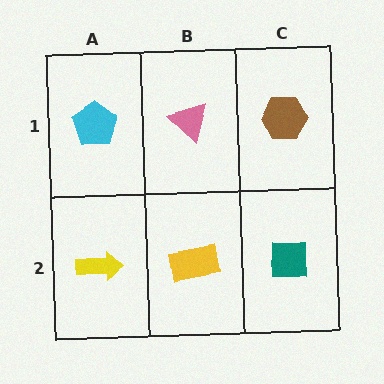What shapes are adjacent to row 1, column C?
A teal square (row 2, column C), a pink triangle (row 1, column B).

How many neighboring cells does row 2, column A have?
2.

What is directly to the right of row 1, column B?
A brown hexagon.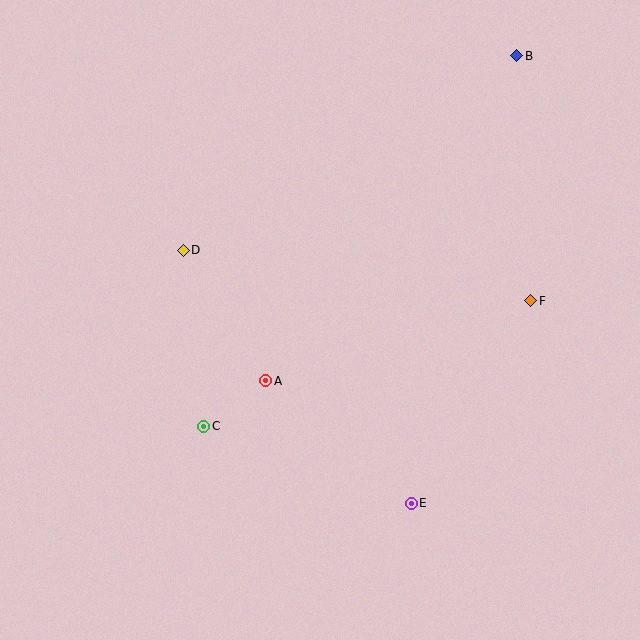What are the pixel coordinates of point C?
Point C is at (203, 426).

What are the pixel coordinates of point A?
Point A is at (266, 381).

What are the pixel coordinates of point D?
Point D is at (183, 250).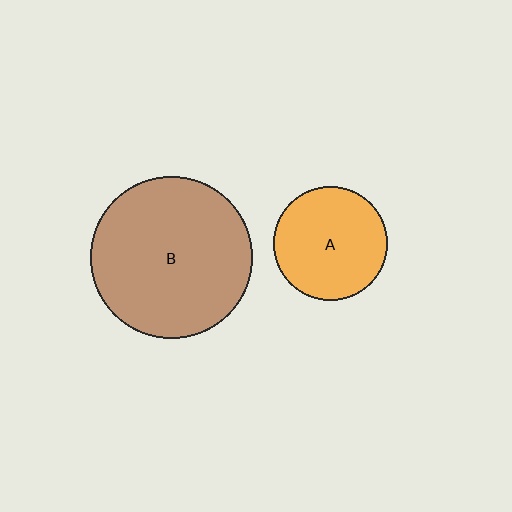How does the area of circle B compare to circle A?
Approximately 2.1 times.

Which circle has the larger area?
Circle B (brown).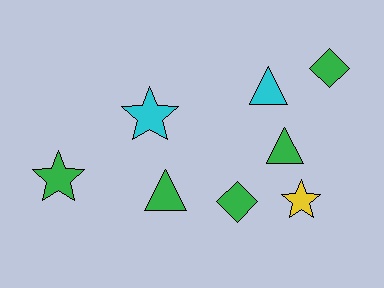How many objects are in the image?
There are 8 objects.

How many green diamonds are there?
There are 2 green diamonds.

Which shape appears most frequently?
Star, with 3 objects.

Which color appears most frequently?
Green, with 5 objects.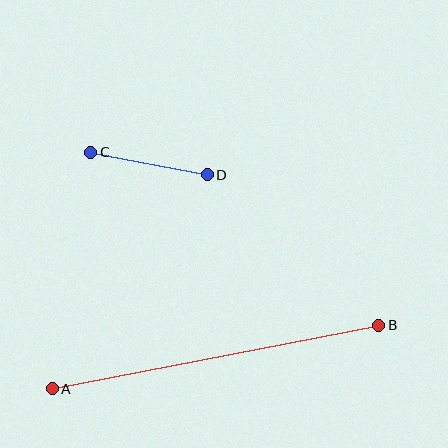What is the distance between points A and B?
The distance is approximately 333 pixels.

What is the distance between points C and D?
The distance is approximately 119 pixels.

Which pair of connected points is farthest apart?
Points A and B are farthest apart.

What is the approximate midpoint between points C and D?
The midpoint is at approximately (149, 164) pixels.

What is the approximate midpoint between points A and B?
The midpoint is at approximately (216, 357) pixels.